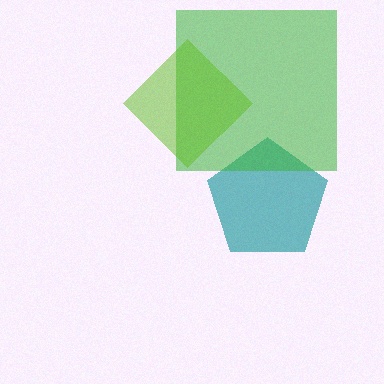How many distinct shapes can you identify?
There are 3 distinct shapes: a teal pentagon, a green square, a lime diamond.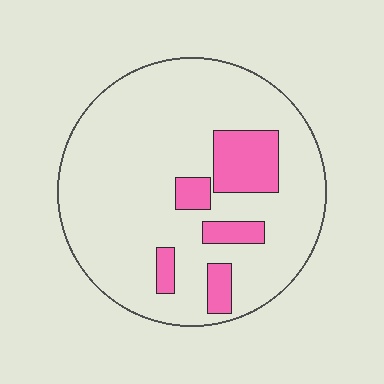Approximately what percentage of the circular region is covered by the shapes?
Approximately 15%.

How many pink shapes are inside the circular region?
5.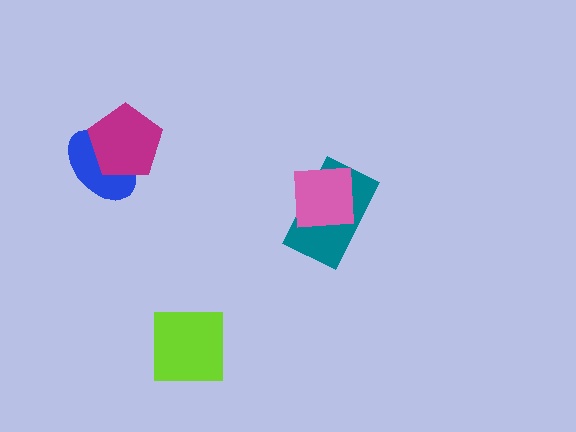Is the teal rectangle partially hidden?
Yes, it is partially covered by another shape.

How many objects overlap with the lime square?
0 objects overlap with the lime square.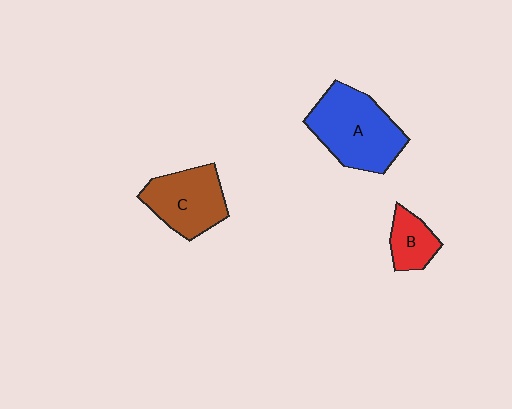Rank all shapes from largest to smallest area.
From largest to smallest: A (blue), C (brown), B (red).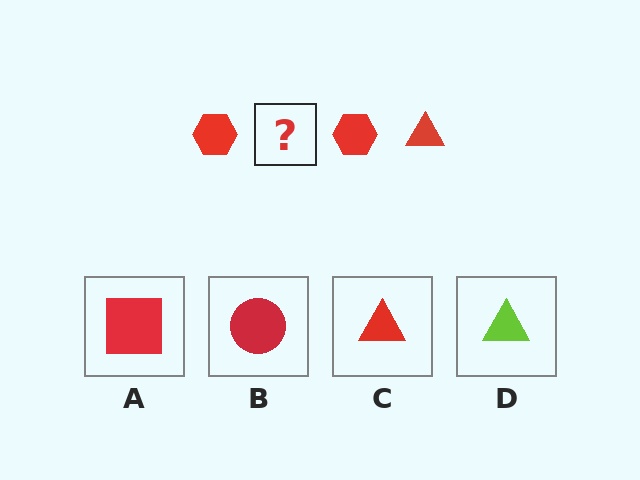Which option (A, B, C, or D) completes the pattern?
C.